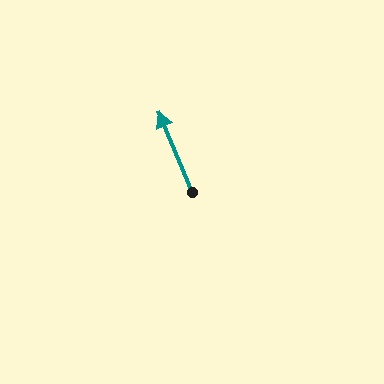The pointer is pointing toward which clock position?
Roughly 11 o'clock.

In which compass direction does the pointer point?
Northwest.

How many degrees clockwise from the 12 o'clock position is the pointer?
Approximately 337 degrees.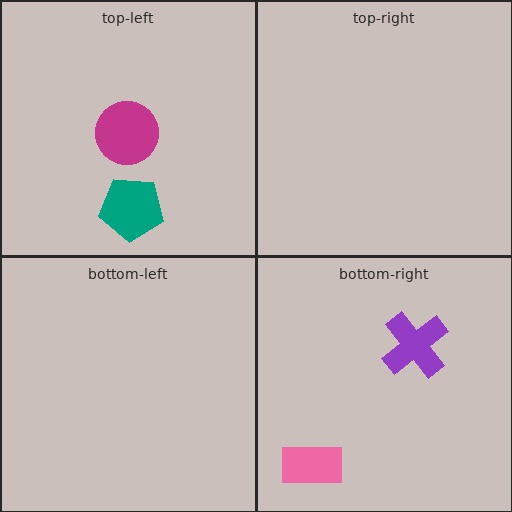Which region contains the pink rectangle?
The bottom-right region.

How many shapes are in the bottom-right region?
2.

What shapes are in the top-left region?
The magenta circle, the teal pentagon.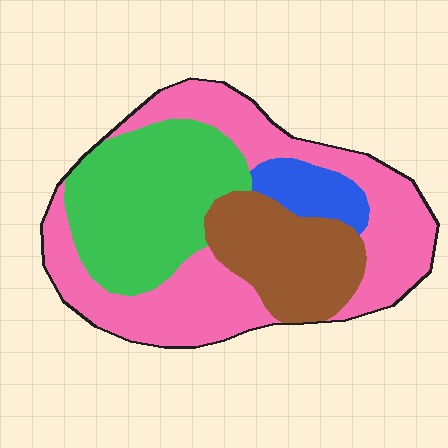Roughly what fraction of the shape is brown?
Brown covers roughly 20% of the shape.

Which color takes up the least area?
Blue, at roughly 5%.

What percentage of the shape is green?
Green covers roughly 30% of the shape.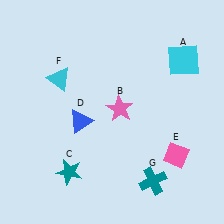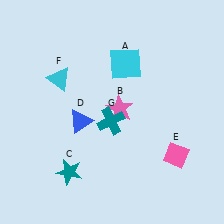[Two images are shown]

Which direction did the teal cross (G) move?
The teal cross (G) moved up.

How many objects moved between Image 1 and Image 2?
2 objects moved between the two images.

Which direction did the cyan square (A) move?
The cyan square (A) moved left.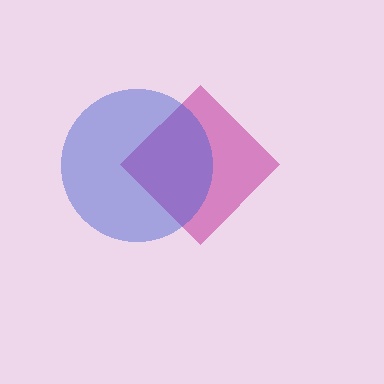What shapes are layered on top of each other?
The layered shapes are: a magenta diamond, a blue circle.